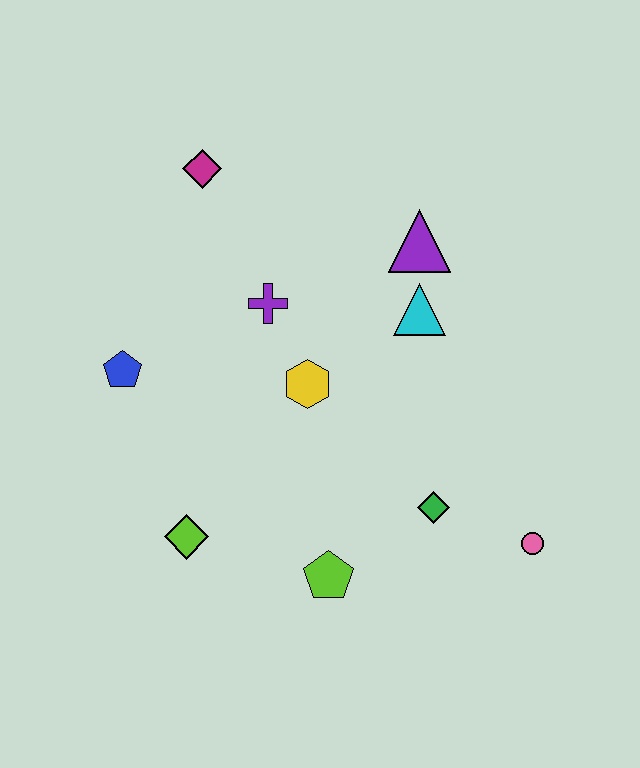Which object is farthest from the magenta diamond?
The pink circle is farthest from the magenta diamond.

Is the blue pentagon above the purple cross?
No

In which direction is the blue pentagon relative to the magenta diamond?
The blue pentagon is below the magenta diamond.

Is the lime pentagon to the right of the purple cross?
Yes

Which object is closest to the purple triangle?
The cyan triangle is closest to the purple triangle.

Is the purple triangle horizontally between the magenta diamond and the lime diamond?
No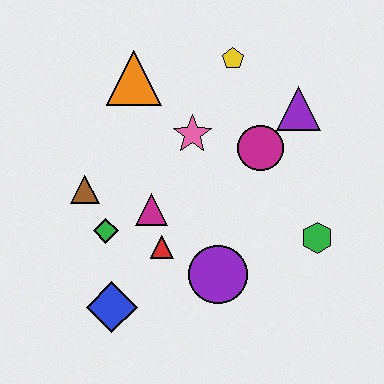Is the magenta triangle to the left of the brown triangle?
No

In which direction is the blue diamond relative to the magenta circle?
The blue diamond is below the magenta circle.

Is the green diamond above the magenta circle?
No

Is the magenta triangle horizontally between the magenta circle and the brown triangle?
Yes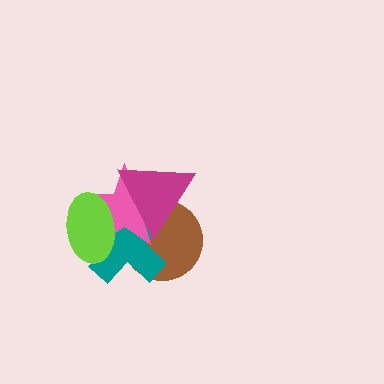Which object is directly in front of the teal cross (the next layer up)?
The pink star is directly in front of the teal cross.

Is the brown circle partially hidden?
Yes, it is partially covered by another shape.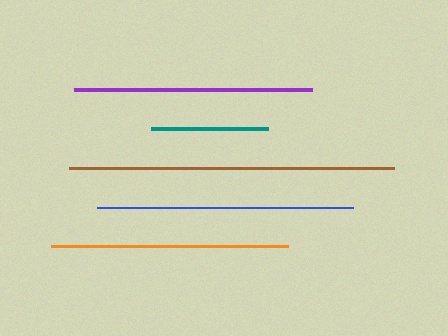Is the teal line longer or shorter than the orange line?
The orange line is longer than the teal line.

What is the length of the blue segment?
The blue segment is approximately 256 pixels long.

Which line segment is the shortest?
The teal line is the shortest at approximately 117 pixels.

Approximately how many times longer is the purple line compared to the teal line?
The purple line is approximately 2.0 times the length of the teal line.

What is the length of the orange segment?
The orange segment is approximately 237 pixels long.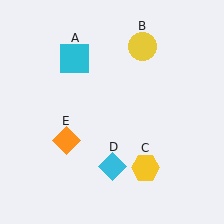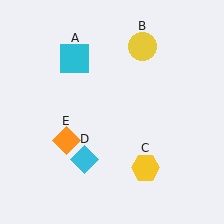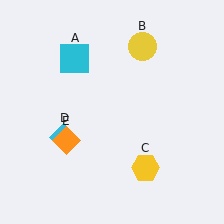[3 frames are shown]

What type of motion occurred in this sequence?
The cyan diamond (object D) rotated clockwise around the center of the scene.